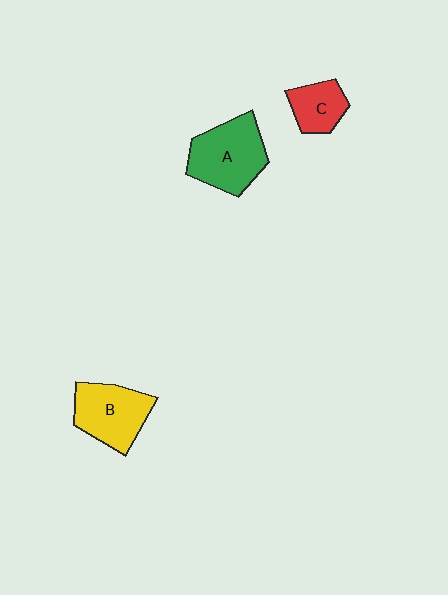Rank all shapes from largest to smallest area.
From largest to smallest: A (green), B (yellow), C (red).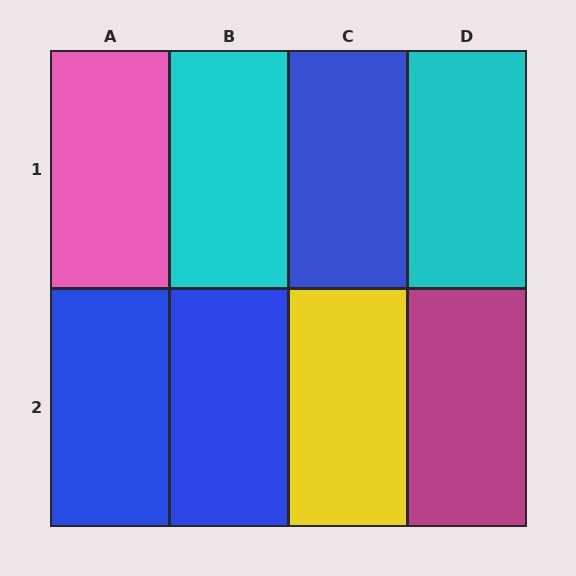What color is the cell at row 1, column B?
Cyan.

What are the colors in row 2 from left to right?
Blue, blue, yellow, magenta.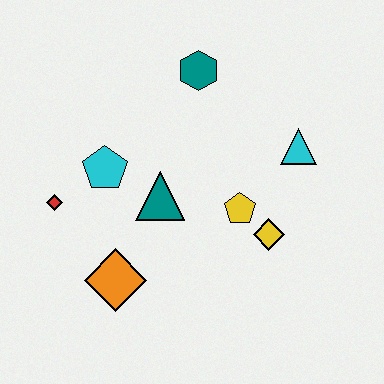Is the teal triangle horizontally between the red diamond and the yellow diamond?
Yes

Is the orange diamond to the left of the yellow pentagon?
Yes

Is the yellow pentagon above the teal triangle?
No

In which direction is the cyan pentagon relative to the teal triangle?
The cyan pentagon is to the left of the teal triangle.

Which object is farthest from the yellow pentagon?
The red diamond is farthest from the yellow pentagon.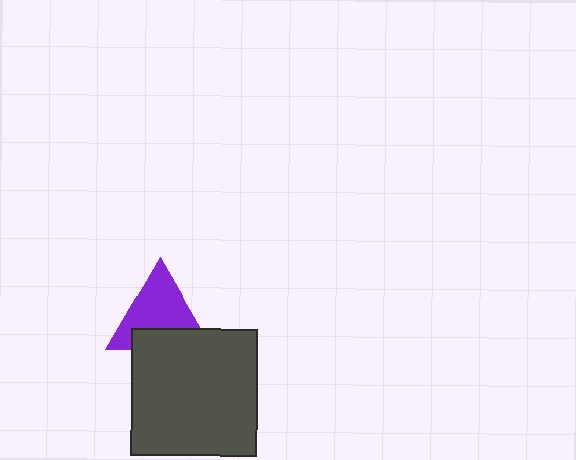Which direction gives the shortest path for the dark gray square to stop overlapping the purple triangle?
Moving down gives the shortest separation.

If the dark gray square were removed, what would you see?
You would see the complete purple triangle.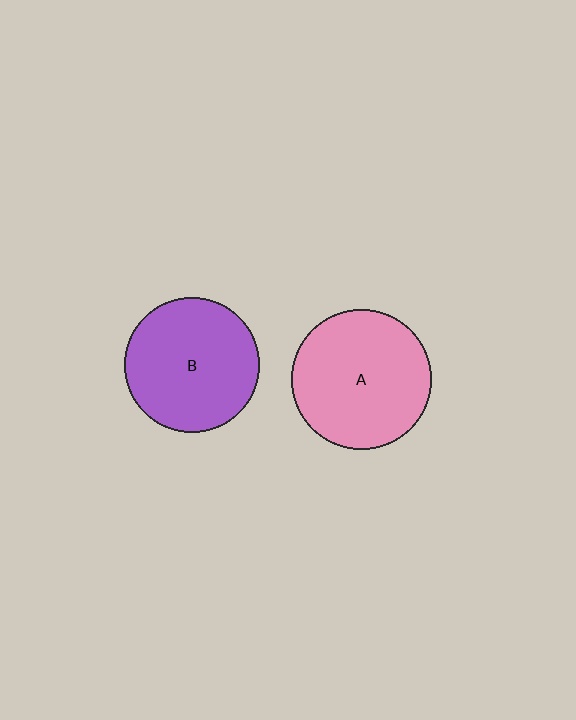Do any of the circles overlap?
No, none of the circles overlap.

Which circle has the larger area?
Circle A (pink).